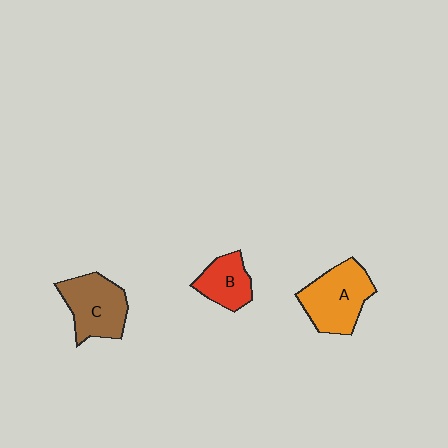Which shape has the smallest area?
Shape B (red).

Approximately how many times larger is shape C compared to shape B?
Approximately 1.5 times.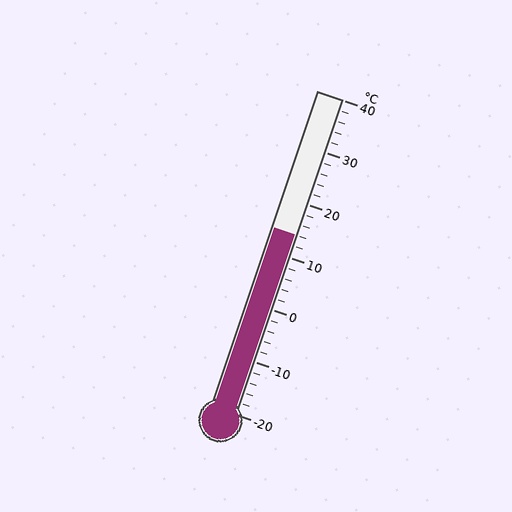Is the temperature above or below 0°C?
The temperature is above 0°C.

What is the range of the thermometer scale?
The thermometer scale ranges from -20°C to 40°C.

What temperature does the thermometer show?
The thermometer shows approximately 14°C.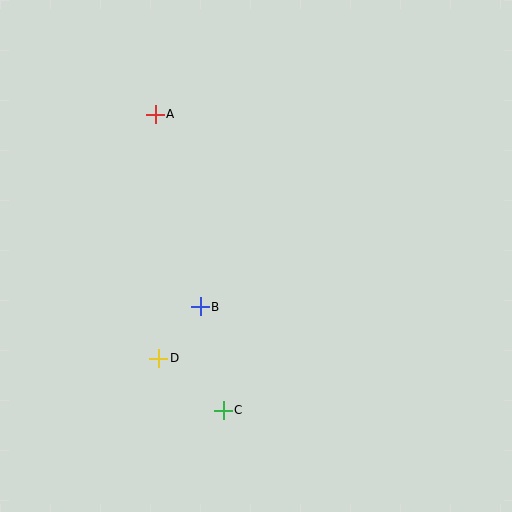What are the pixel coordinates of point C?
Point C is at (223, 410).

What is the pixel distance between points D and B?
The distance between D and B is 66 pixels.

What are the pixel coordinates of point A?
Point A is at (155, 114).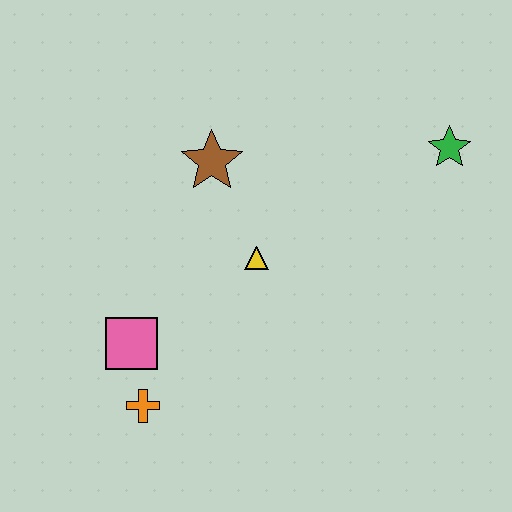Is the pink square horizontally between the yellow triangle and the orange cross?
No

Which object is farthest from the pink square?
The green star is farthest from the pink square.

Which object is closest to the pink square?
The orange cross is closest to the pink square.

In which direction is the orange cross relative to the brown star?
The orange cross is below the brown star.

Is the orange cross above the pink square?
No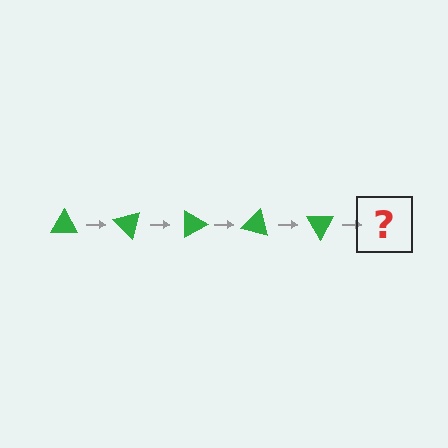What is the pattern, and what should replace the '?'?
The pattern is that the triangle rotates 45 degrees each step. The '?' should be a green triangle rotated 225 degrees.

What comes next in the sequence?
The next element should be a green triangle rotated 225 degrees.